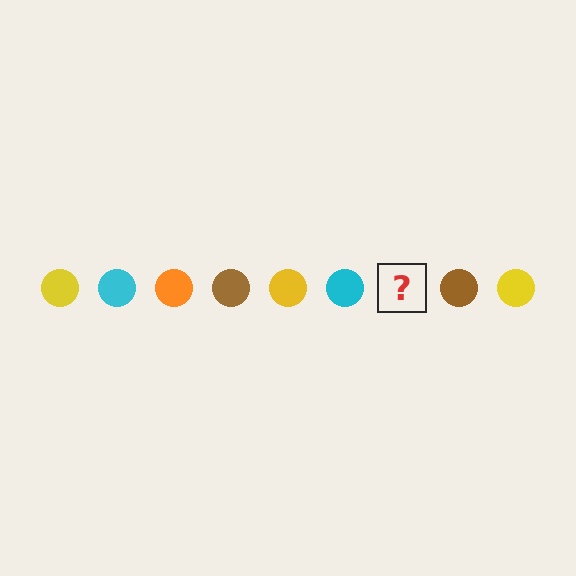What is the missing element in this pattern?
The missing element is an orange circle.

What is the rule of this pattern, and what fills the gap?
The rule is that the pattern cycles through yellow, cyan, orange, brown circles. The gap should be filled with an orange circle.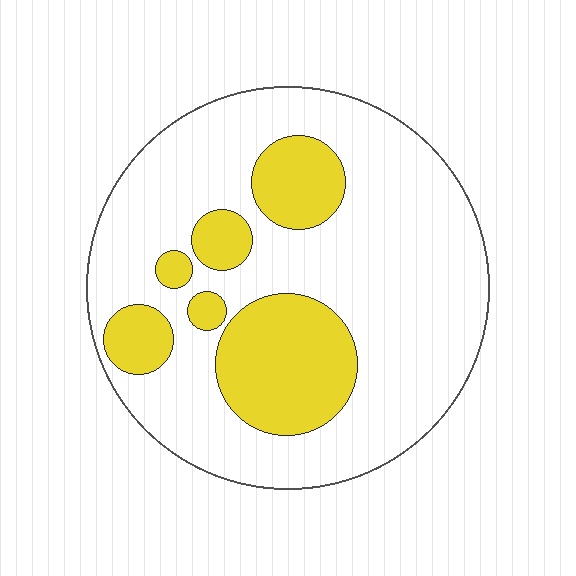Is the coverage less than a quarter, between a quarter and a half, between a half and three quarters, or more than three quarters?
Between a quarter and a half.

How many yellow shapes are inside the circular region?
6.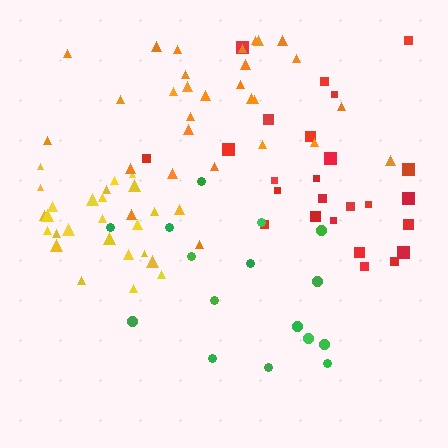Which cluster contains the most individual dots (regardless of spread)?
Orange (29).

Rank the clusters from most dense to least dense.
yellow, orange, red, green.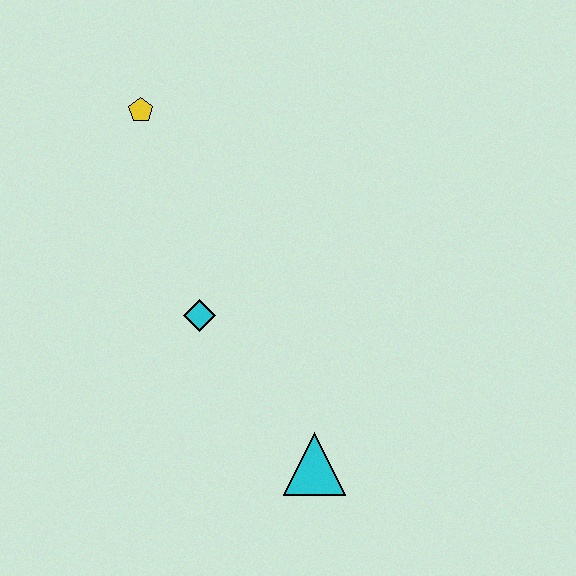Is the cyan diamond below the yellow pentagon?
Yes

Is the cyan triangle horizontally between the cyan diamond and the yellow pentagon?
No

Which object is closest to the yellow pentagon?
The cyan diamond is closest to the yellow pentagon.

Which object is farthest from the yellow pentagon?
The cyan triangle is farthest from the yellow pentagon.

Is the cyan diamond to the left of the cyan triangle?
Yes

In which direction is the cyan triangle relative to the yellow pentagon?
The cyan triangle is below the yellow pentagon.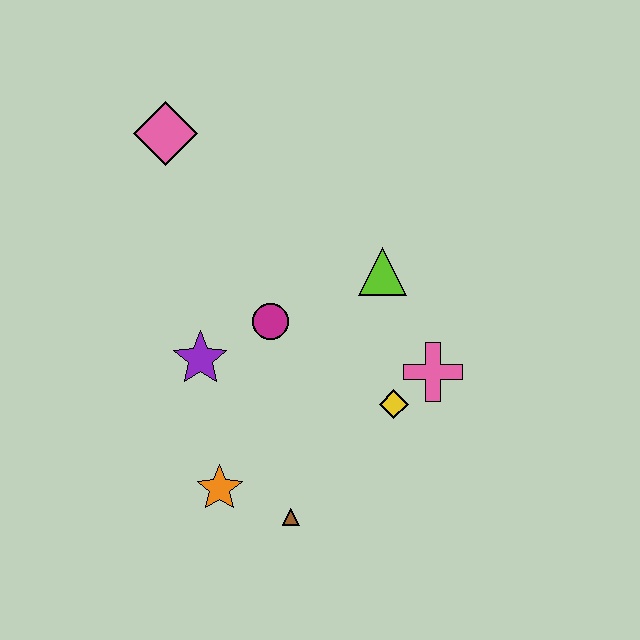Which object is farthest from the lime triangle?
The orange star is farthest from the lime triangle.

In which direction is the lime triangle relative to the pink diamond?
The lime triangle is to the right of the pink diamond.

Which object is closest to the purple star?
The magenta circle is closest to the purple star.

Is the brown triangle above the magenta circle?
No